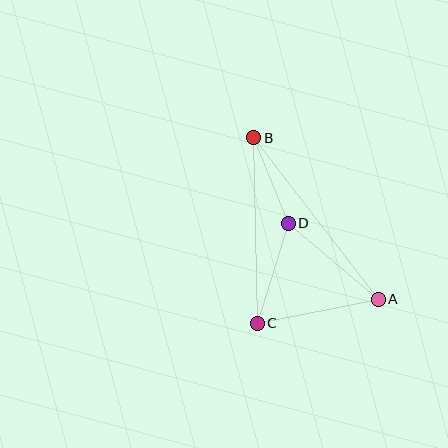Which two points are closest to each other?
Points B and D are closest to each other.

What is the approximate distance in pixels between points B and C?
The distance between B and C is approximately 186 pixels.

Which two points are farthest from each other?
Points A and B are farthest from each other.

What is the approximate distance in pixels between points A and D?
The distance between A and D is approximately 118 pixels.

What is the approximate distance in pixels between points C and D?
The distance between C and D is approximately 105 pixels.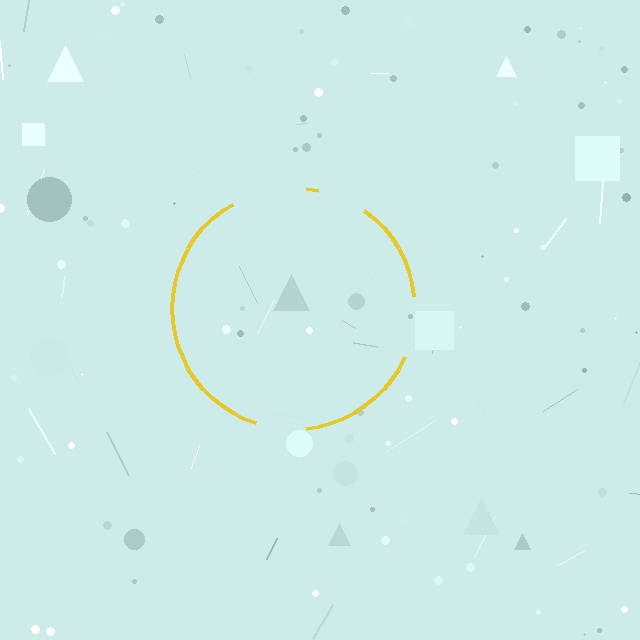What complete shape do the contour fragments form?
The contour fragments form a circle.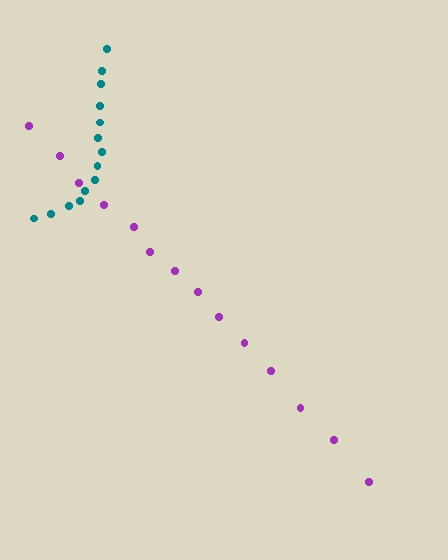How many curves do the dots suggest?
There are 2 distinct paths.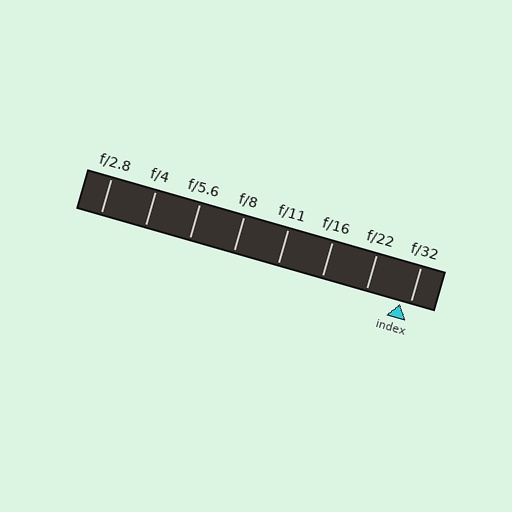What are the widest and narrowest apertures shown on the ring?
The widest aperture shown is f/2.8 and the narrowest is f/32.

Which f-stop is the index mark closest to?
The index mark is closest to f/32.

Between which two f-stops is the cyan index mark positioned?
The index mark is between f/22 and f/32.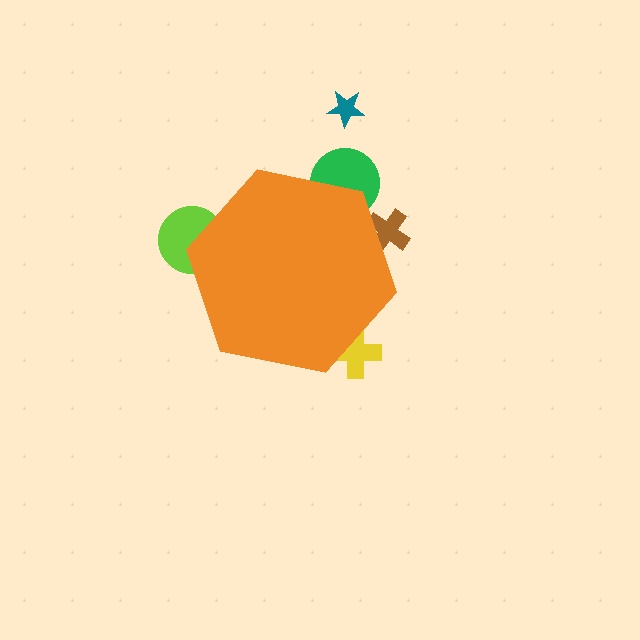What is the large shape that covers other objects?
An orange hexagon.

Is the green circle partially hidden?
Yes, the green circle is partially hidden behind the orange hexagon.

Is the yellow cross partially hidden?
Yes, the yellow cross is partially hidden behind the orange hexagon.